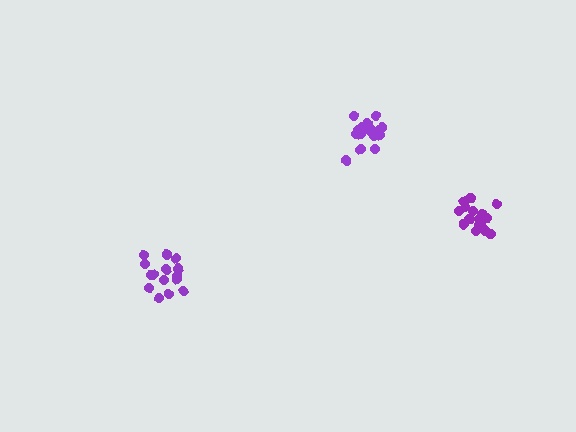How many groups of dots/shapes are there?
There are 3 groups.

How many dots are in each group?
Group 1: 15 dots, Group 2: 18 dots, Group 3: 17 dots (50 total).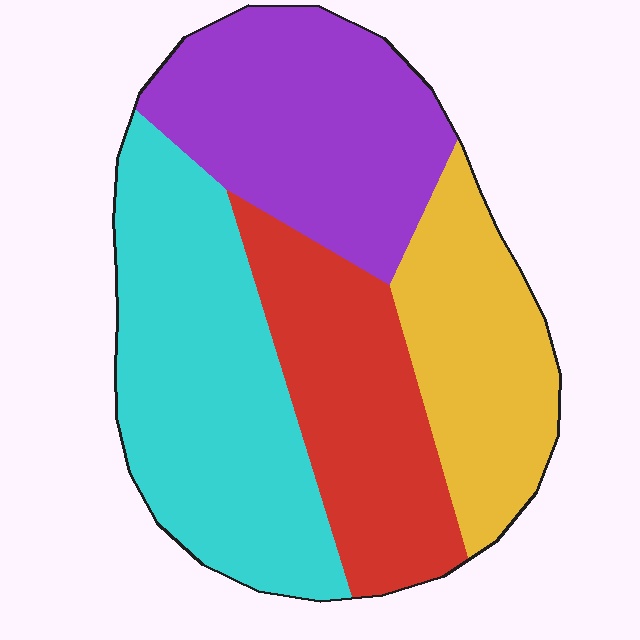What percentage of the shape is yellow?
Yellow takes up less than a quarter of the shape.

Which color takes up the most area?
Cyan, at roughly 30%.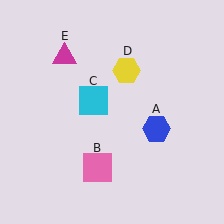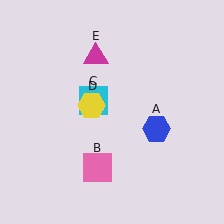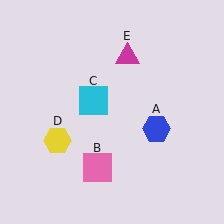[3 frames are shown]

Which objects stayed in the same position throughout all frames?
Blue hexagon (object A) and pink square (object B) and cyan square (object C) remained stationary.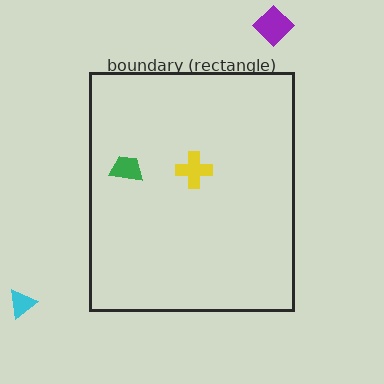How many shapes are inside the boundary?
2 inside, 2 outside.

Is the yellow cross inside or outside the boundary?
Inside.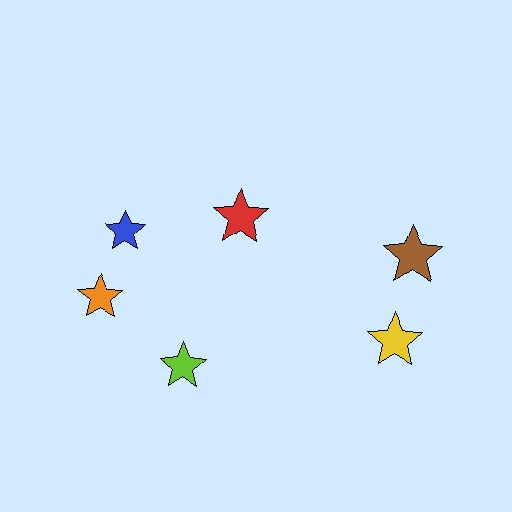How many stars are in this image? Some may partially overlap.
There are 6 stars.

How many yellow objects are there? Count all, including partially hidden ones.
There is 1 yellow object.